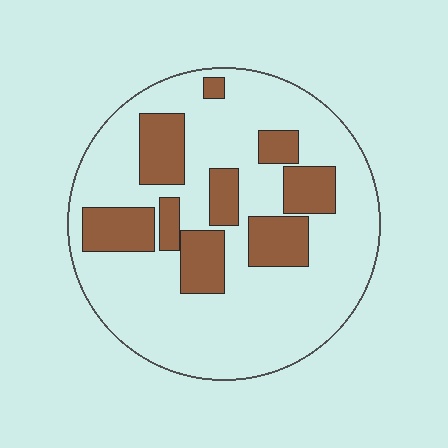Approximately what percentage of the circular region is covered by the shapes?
Approximately 25%.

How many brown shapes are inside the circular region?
9.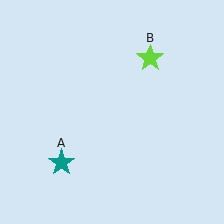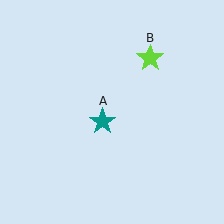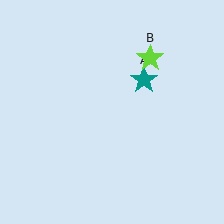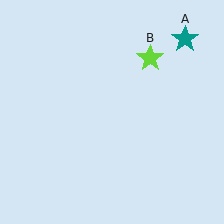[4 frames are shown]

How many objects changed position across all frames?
1 object changed position: teal star (object A).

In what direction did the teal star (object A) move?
The teal star (object A) moved up and to the right.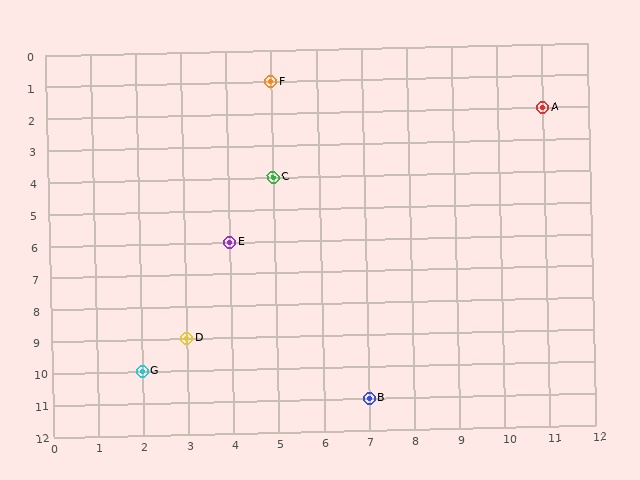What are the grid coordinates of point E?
Point E is at grid coordinates (4, 6).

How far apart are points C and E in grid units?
Points C and E are 1 column and 2 rows apart (about 2.2 grid units diagonally).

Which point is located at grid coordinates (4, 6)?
Point E is at (4, 6).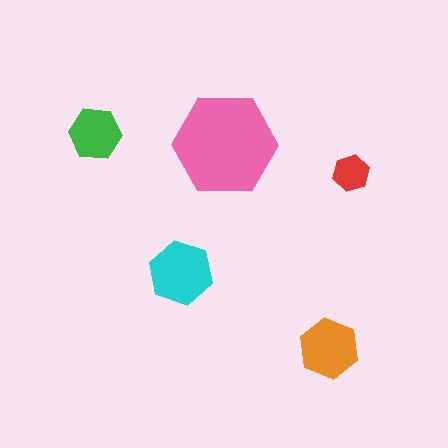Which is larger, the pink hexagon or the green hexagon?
The pink one.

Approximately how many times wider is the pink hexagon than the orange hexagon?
About 1.5 times wider.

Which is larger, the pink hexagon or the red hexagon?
The pink one.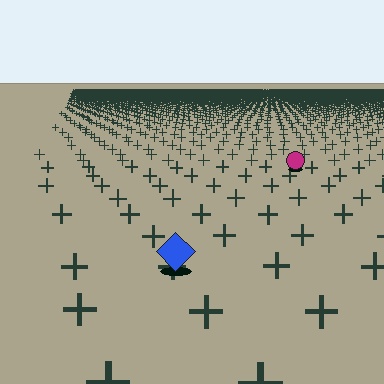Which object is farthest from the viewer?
The magenta circle is farthest from the viewer. It appears smaller and the ground texture around it is denser.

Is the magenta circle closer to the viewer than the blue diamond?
No. The blue diamond is closer — you can tell from the texture gradient: the ground texture is coarser near it.